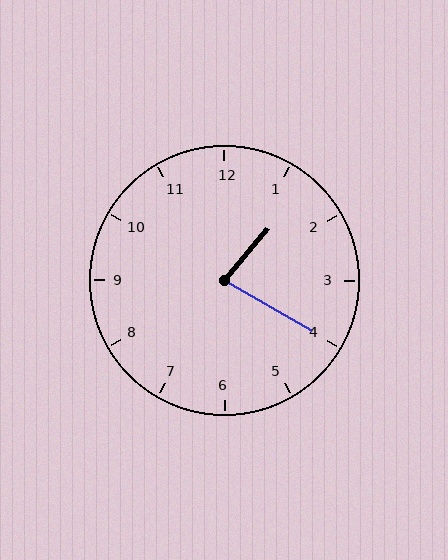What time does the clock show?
1:20.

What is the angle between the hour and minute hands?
Approximately 80 degrees.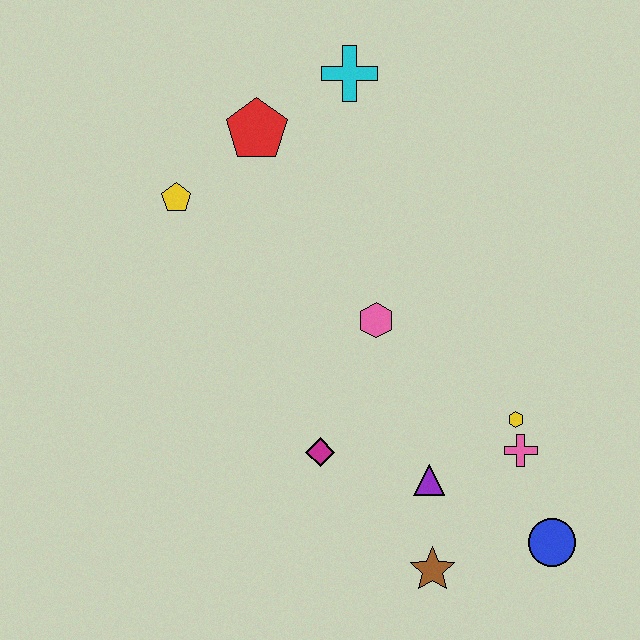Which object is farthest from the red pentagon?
The blue circle is farthest from the red pentagon.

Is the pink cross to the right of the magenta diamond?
Yes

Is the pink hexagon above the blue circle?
Yes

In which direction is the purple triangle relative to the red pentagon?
The purple triangle is below the red pentagon.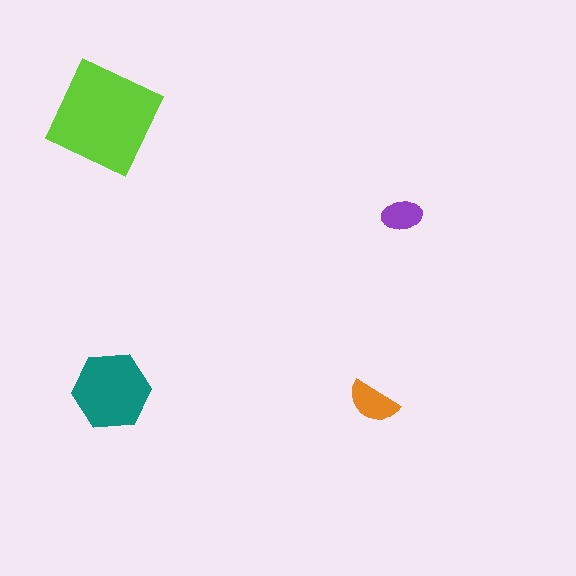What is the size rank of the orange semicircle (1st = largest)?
3rd.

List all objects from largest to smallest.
The lime diamond, the teal hexagon, the orange semicircle, the purple ellipse.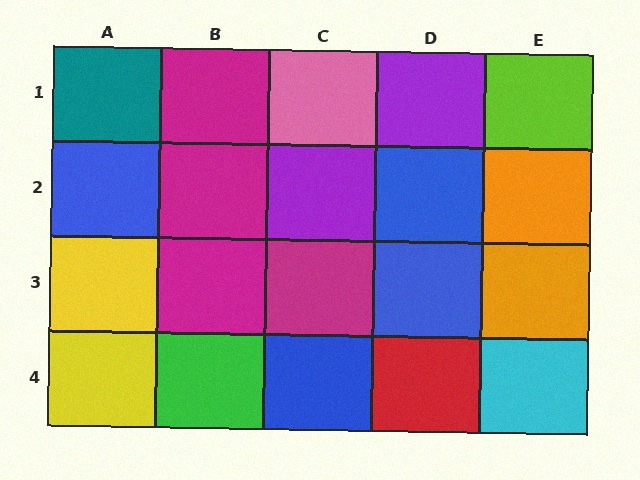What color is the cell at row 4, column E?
Cyan.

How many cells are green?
1 cell is green.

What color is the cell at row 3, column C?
Magenta.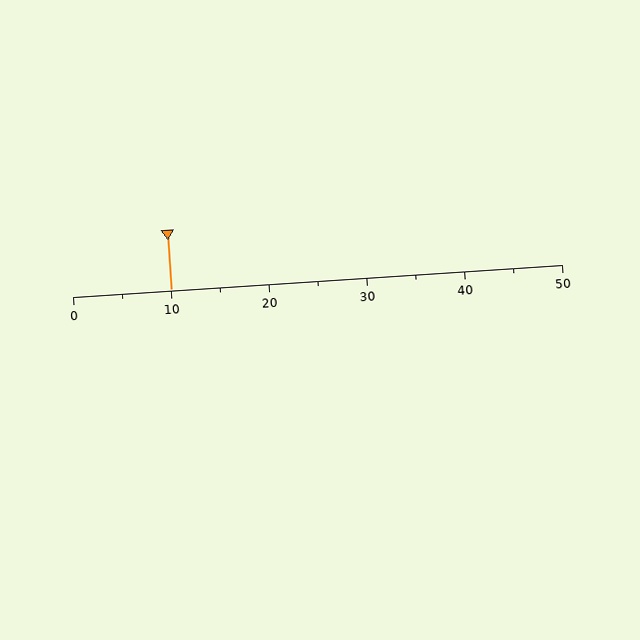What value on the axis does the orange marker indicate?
The marker indicates approximately 10.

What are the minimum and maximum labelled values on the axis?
The axis runs from 0 to 50.